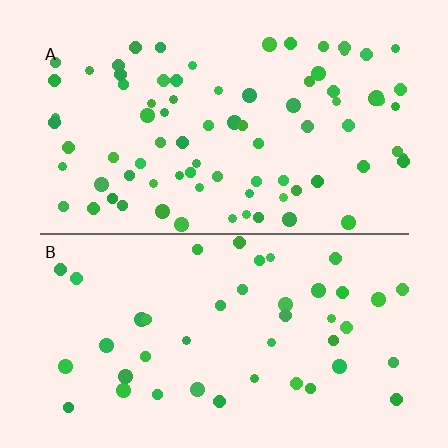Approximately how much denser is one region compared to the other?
Approximately 1.9× — region A over region B.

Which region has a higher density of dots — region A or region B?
A (the top).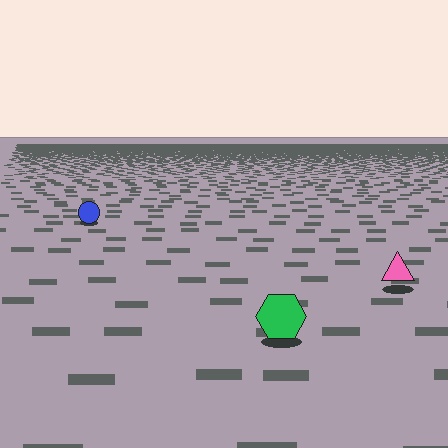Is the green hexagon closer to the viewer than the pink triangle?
Yes. The green hexagon is closer — you can tell from the texture gradient: the ground texture is coarser near it.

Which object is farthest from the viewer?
The blue circle is farthest from the viewer. It appears smaller and the ground texture around it is denser.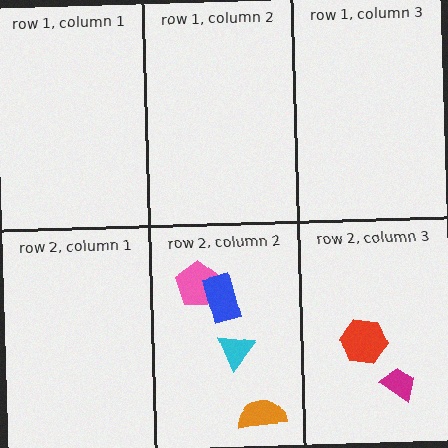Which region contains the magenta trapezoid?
The row 2, column 3 region.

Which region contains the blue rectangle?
The row 2, column 2 region.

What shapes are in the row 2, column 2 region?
The orange semicircle, the pink pentagon, the cyan triangle, the blue rectangle.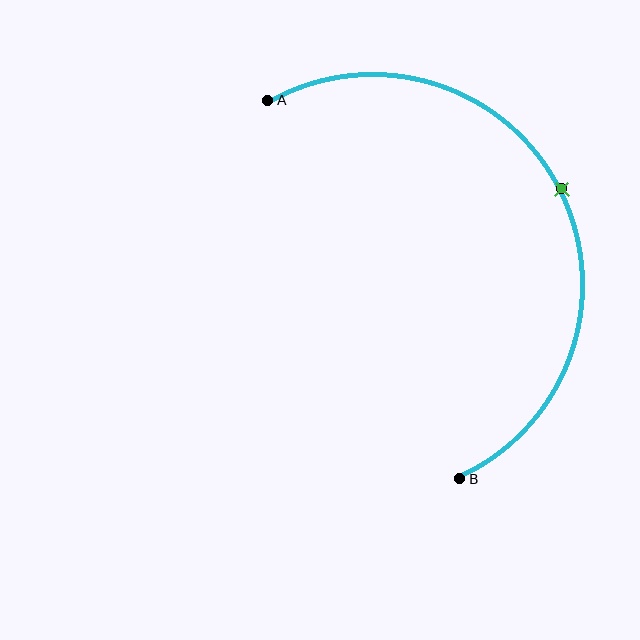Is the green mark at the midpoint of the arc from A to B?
Yes. The green mark lies on the arc at equal arc-length from both A and B — it is the arc midpoint.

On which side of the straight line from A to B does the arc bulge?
The arc bulges to the right of the straight line connecting A and B.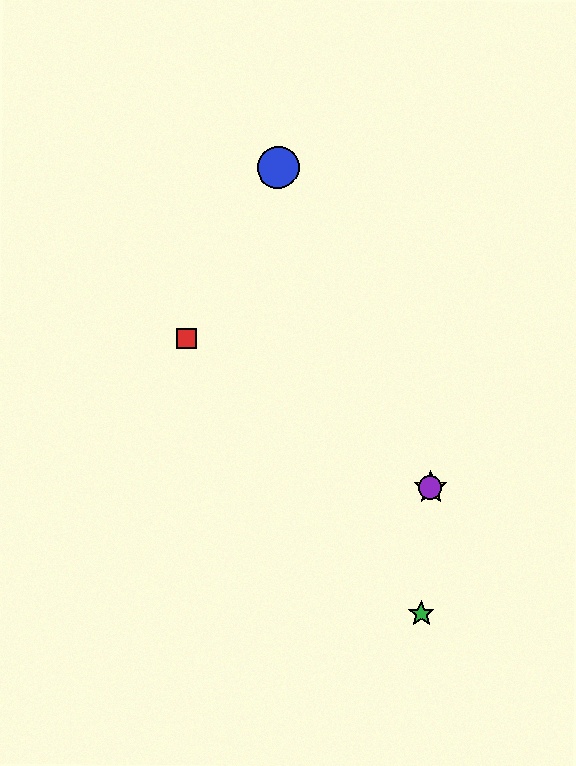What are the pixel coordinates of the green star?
The green star is at (422, 614).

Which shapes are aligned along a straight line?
The red square, the yellow star, the purple circle are aligned along a straight line.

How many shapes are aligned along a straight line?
3 shapes (the red square, the yellow star, the purple circle) are aligned along a straight line.